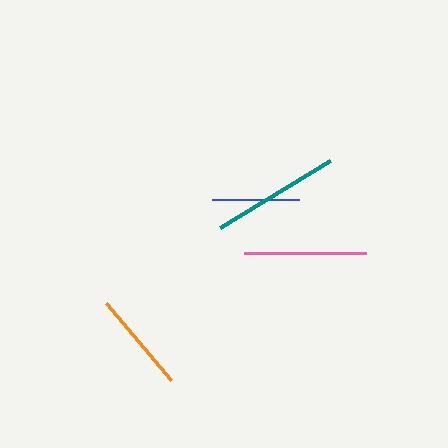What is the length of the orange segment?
The orange segment is approximately 100 pixels long.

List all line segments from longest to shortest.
From longest to shortest: teal, pink, orange, blue.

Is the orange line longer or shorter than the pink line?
The pink line is longer than the orange line.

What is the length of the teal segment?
The teal segment is approximately 129 pixels long.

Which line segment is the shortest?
The blue line is the shortest at approximately 87 pixels.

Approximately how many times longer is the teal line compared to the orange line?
The teal line is approximately 1.3 times the length of the orange line.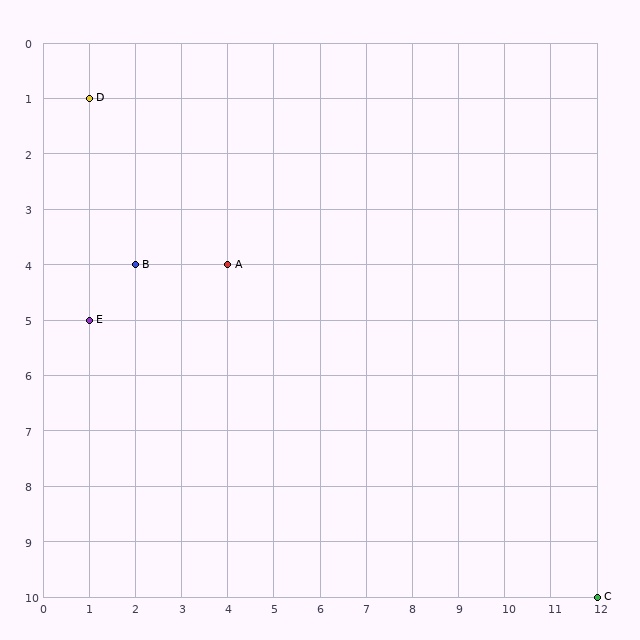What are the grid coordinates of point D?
Point D is at grid coordinates (1, 1).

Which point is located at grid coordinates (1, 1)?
Point D is at (1, 1).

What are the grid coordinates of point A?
Point A is at grid coordinates (4, 4).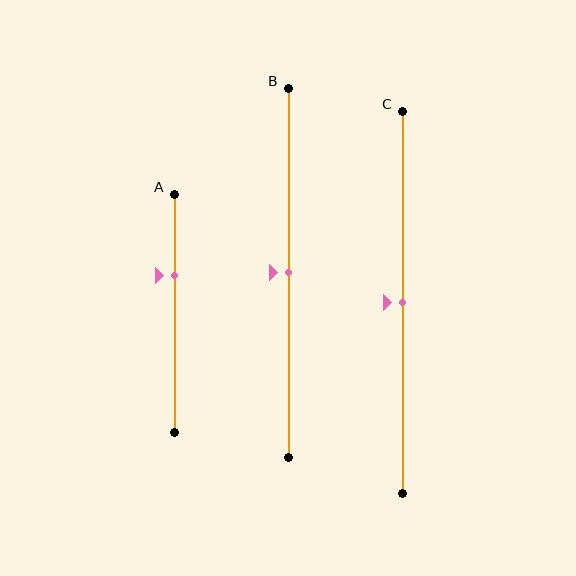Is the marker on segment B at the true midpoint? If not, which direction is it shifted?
Yes, the marker on segment B is at the true midpoint.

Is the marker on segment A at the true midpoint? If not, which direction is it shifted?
No, the marker on segment A is shifted upward by about 16% of the segment length.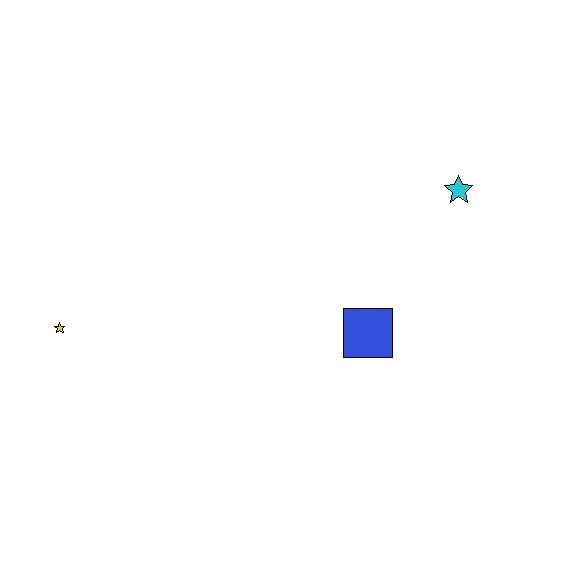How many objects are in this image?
There are 3 objects.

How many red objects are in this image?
There are no red objects.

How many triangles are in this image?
There are no triangles.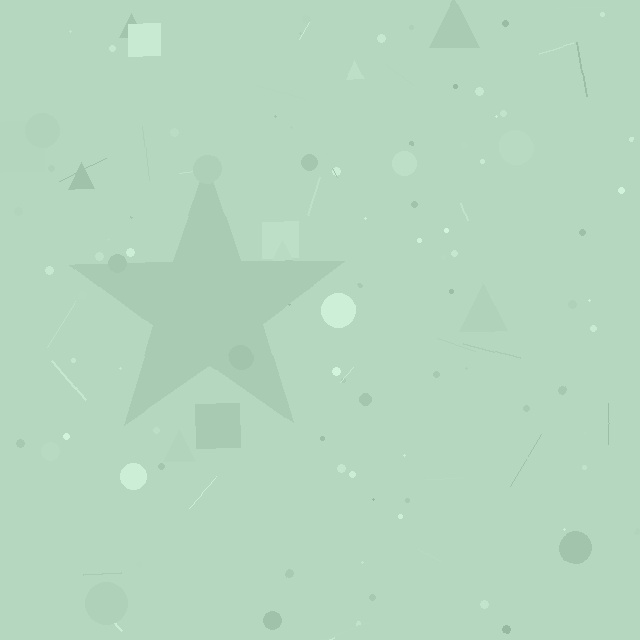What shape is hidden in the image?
A star is hidden in the image.